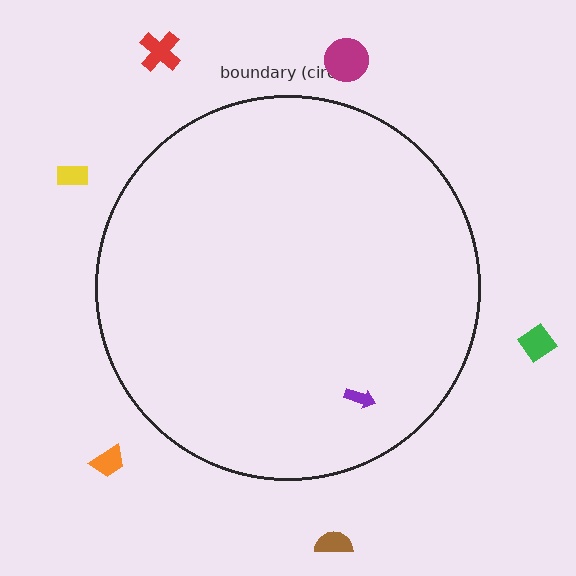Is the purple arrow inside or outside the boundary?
Inside.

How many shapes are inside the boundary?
1 inside, 6 outside.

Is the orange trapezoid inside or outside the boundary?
Outside.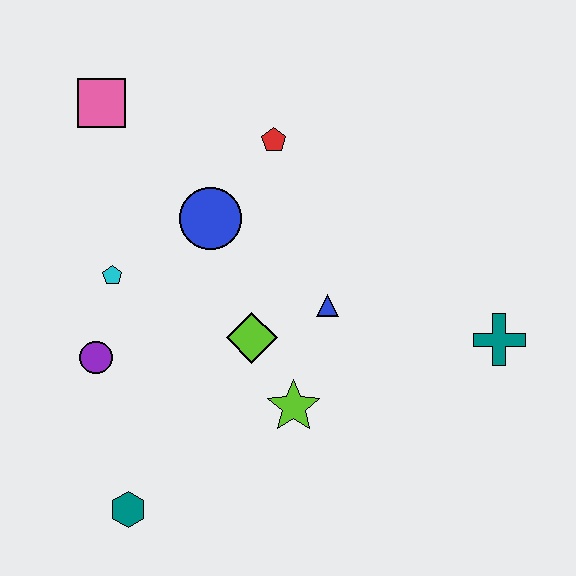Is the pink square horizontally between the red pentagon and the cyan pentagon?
No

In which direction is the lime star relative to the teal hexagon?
The lime star is to the right of the teal hexagon.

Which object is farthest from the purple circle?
The teal cross is farthest from the purple circle.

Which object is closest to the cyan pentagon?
The purple circle is closest to the cyan pentagon.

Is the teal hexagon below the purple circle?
Yes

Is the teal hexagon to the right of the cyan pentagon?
Yes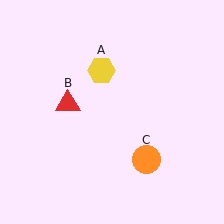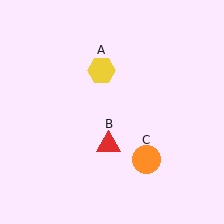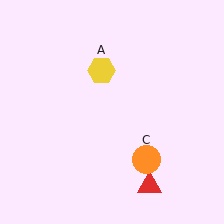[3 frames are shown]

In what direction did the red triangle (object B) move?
The red triangle (object B) moved down and to the right.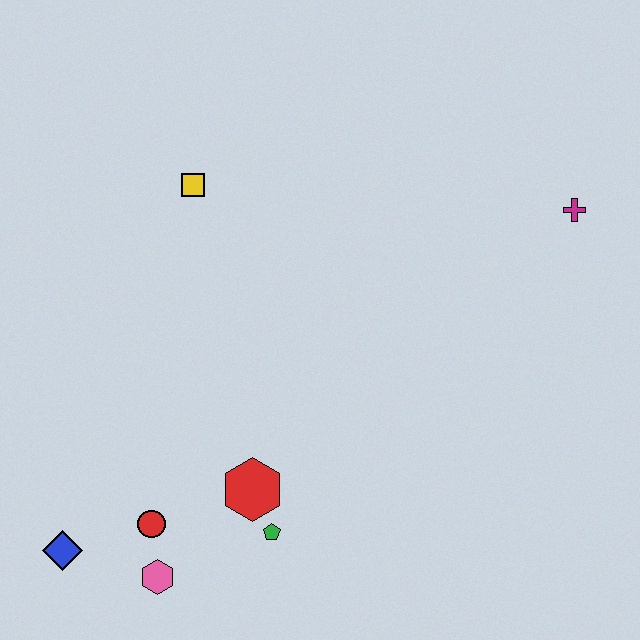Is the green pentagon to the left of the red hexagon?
No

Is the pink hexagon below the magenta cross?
Yes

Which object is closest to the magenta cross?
The yellow square is closest to the magenta cross.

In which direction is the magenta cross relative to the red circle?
The magenta cross is to the right of the red circle.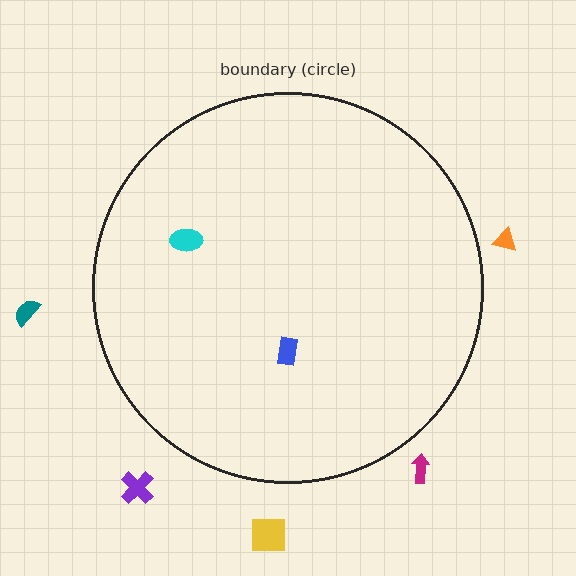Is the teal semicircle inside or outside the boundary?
Outside.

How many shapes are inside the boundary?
2 inside, 5 outside.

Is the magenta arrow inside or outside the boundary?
Outside.